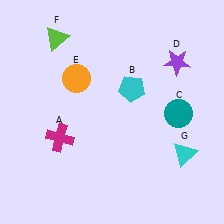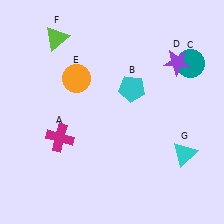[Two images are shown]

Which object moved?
The teal circle (C) moved up.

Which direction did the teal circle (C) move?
The teal circle (C) moved up.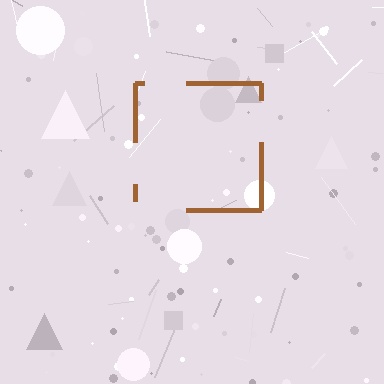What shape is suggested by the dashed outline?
The dashed outline suggests a square.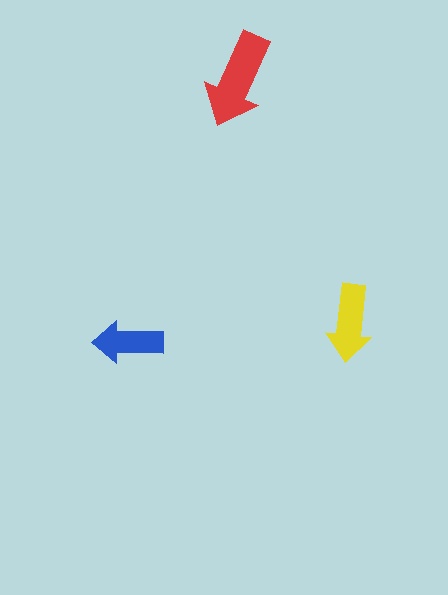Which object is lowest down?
The blue arrow is bottommost.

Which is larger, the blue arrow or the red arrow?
The red one.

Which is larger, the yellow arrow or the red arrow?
The red one.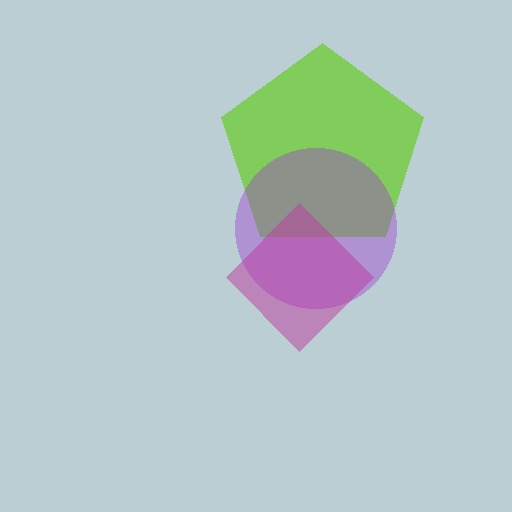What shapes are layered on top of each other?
The layered shapes are: a lime pentagon, a purple circle, a magenta diamond.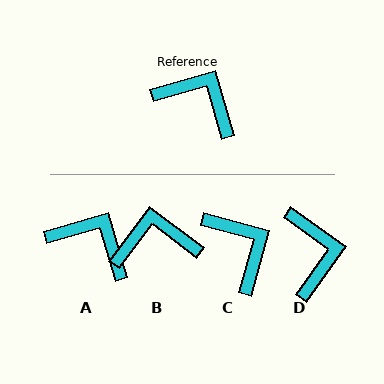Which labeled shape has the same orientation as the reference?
A.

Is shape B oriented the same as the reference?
No, it is off by about 37 degrees.